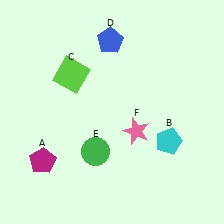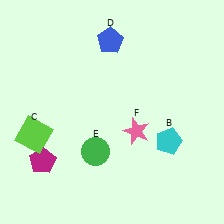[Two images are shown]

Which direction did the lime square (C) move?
The lime square (C) moved down.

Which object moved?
The lime square (C) moved down.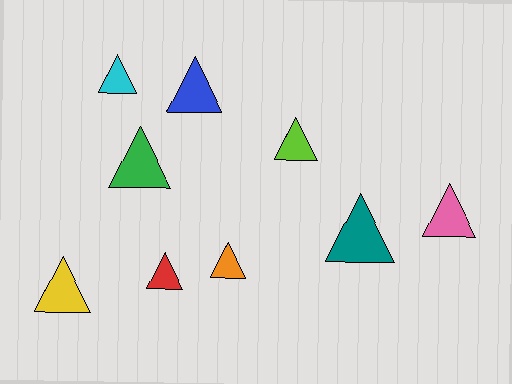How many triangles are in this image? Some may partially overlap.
There are 9 triangles.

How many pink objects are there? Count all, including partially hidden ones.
There is 1 pink object.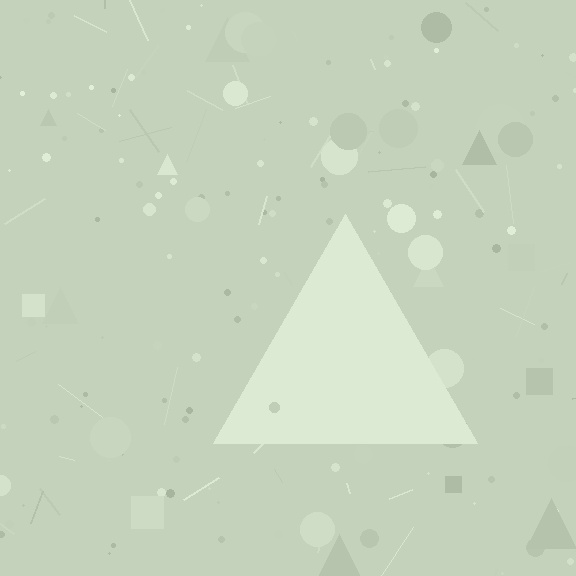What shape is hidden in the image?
A triangle is hidden in the image.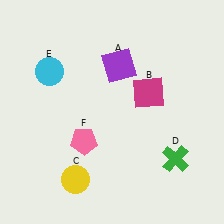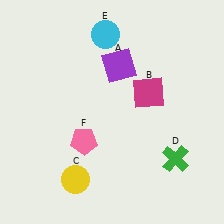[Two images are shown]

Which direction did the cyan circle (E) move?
The cyan circle (E) moved right.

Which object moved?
The cyan circle (E) moved right.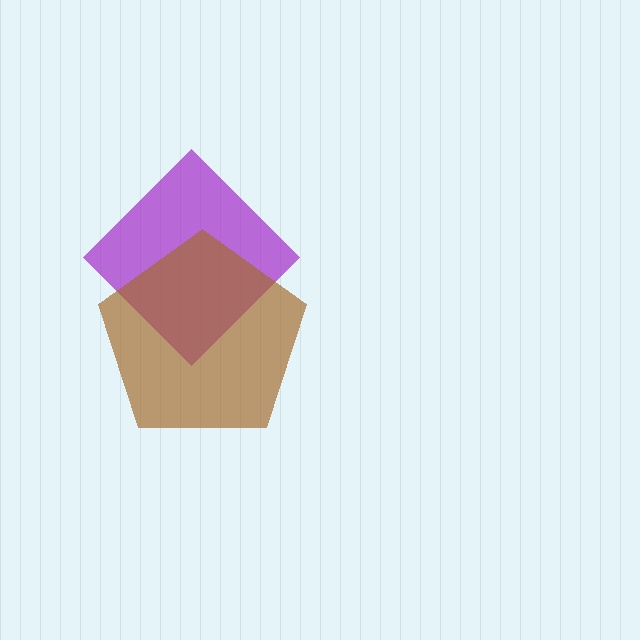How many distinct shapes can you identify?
There are 2 distinct shapes: a purple diamond, a brown pentagon.